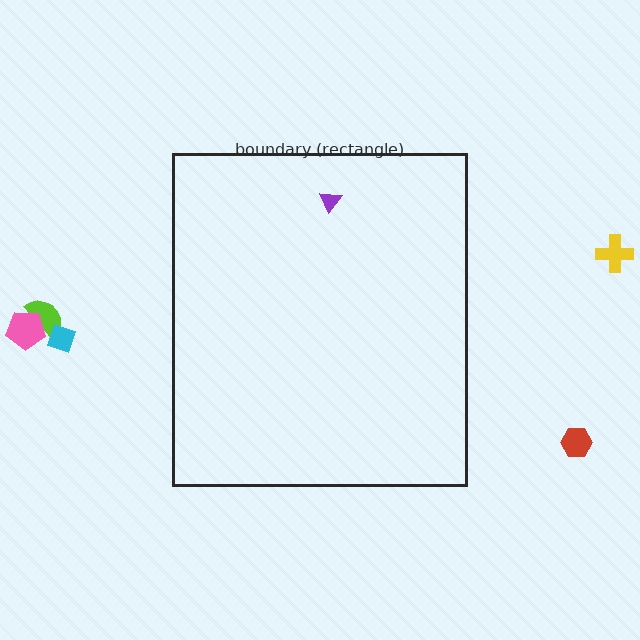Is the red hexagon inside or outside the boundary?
Outside.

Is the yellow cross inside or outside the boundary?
Outside.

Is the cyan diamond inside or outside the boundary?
Outside.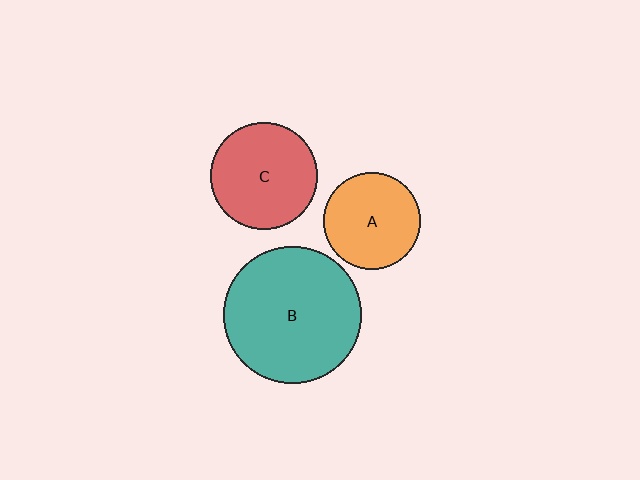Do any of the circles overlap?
No, none of the circles overlap.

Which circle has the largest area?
Circle B (teal).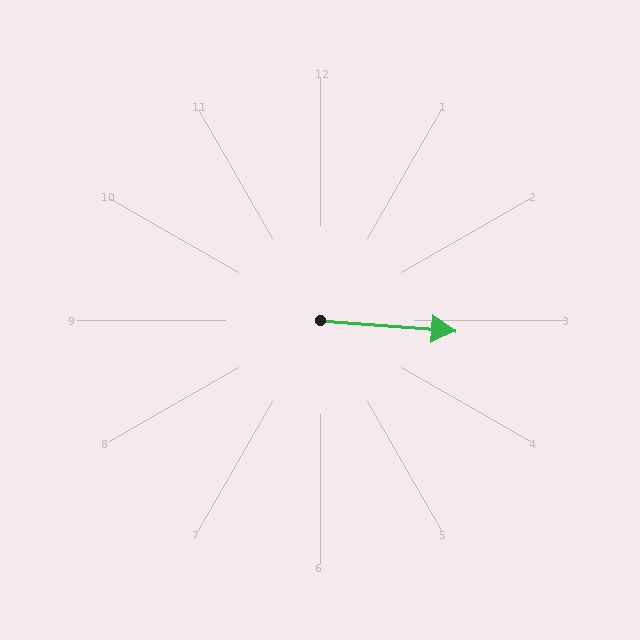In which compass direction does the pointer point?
East.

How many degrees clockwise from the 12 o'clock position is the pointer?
Approximately 94 degrees.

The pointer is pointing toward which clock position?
Roughly 3 o'clock.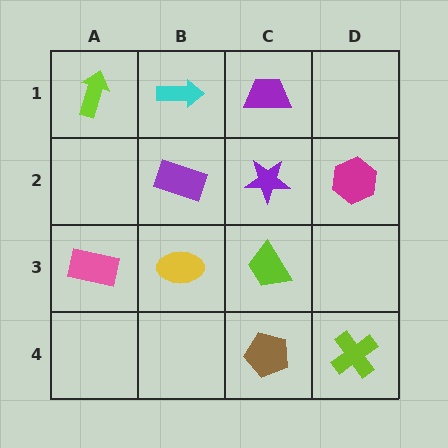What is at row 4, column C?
A brown pentagon.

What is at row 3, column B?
A yellow ellipse.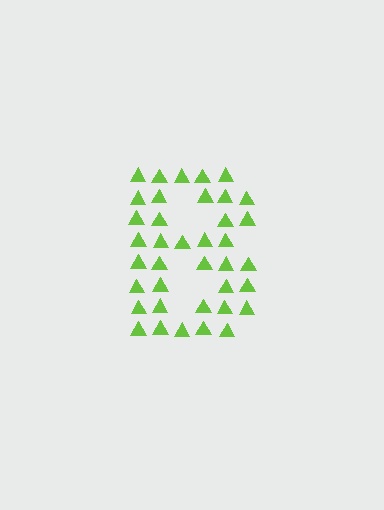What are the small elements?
The small elements are triangles.